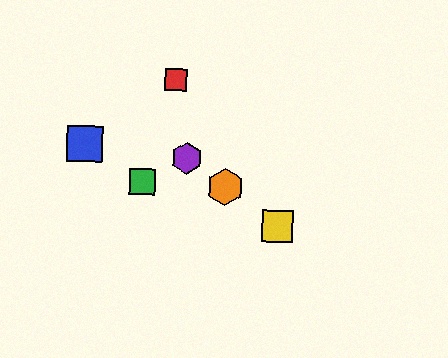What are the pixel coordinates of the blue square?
The blue square is at (85, 144).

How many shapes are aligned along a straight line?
3 shapes (the yellow square, the purple hexagon, the orange hexagon) are aligned along a straight line.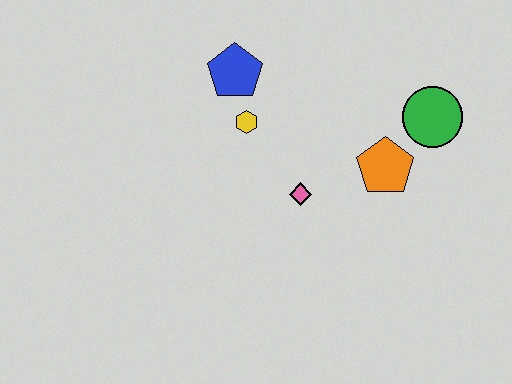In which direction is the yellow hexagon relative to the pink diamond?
The yellow hexagon is above the pink diamond.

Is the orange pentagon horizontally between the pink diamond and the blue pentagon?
No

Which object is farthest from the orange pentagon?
The blue pentagon is farthest from the orange pentagon.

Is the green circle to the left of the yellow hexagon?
No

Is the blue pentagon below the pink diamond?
No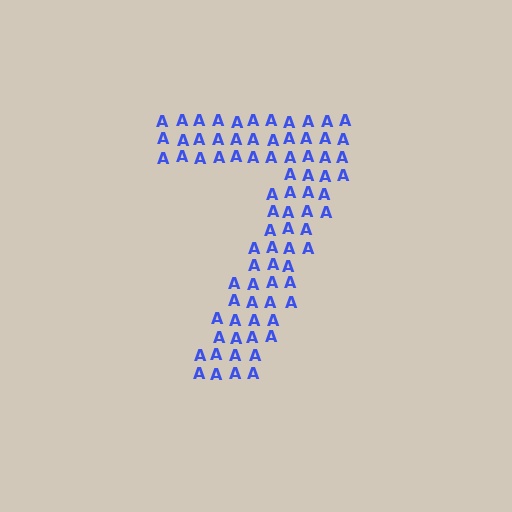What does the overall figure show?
The overall figure shows the digit 7.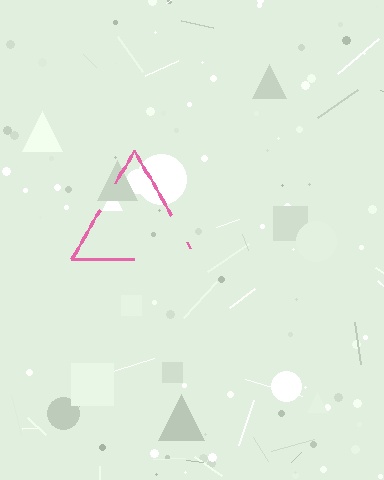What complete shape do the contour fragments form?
The contour fragments form a triangle.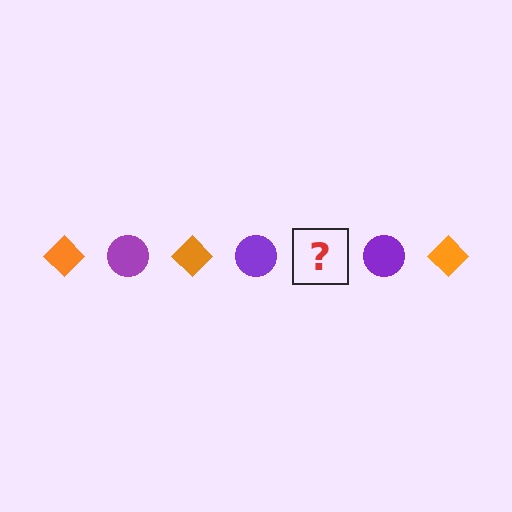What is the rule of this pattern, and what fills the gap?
The rule is that the pattern alternates between orange diamond and purple circle. The gap should be filled with an orange diamond.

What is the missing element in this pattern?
The missing element is an orange diamond.